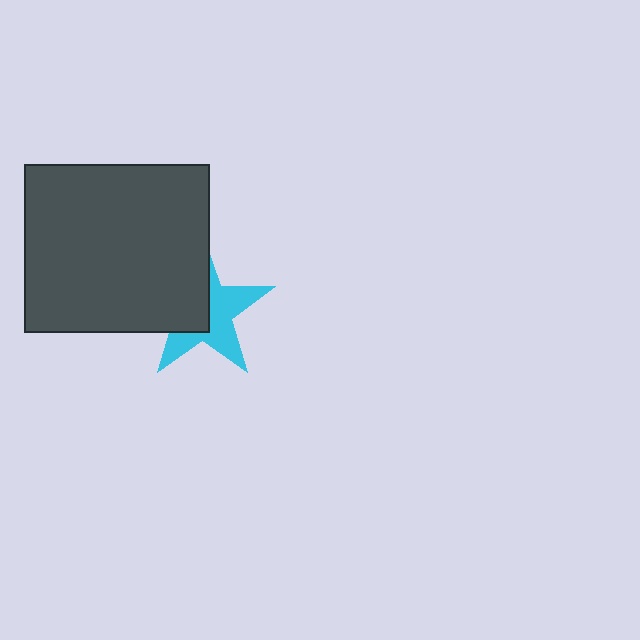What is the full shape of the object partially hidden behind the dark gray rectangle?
The partially hidden object is a cyan star.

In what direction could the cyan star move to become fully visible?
The cyan star could move right. That would shift it out from behind the dark gray rectangle entirely.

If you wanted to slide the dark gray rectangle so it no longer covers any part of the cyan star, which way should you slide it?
Slide it left — that is the most direct way to separate the two shapes.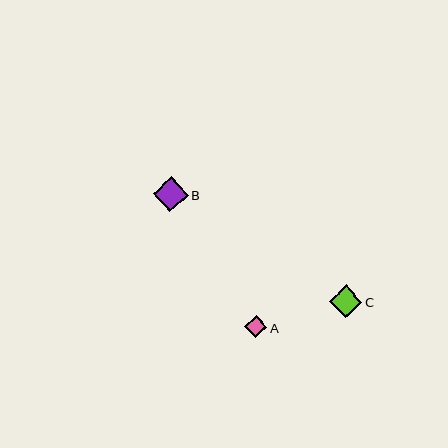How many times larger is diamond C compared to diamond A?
Diamond C is approximately 1.5 times the size of diamond A.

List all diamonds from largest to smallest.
From largest to smallest: B, C, A.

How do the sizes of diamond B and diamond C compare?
Diamond B and diamond C are approximately the same size.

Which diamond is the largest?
Diamond B is the largest with a size of approximately 35 pixels.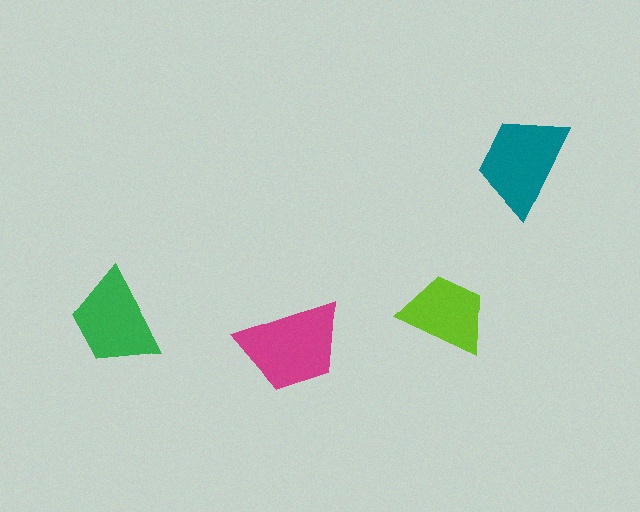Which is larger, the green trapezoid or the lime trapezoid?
The green one.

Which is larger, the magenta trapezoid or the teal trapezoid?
The magenta one.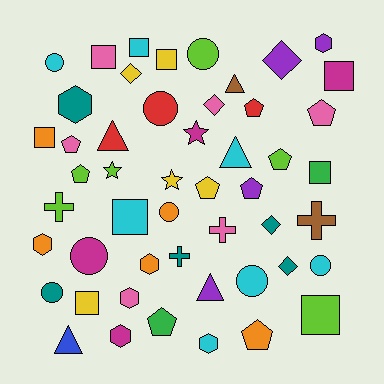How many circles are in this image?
There are 8 circles.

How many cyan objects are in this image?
There are 7 cyan objects.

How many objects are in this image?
There are 50 objects.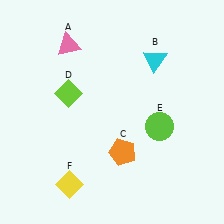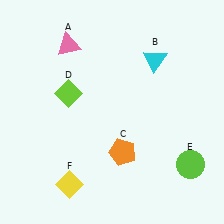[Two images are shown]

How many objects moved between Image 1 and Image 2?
1 object moved between the two images.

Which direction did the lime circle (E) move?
The lime circle (E) moved down.